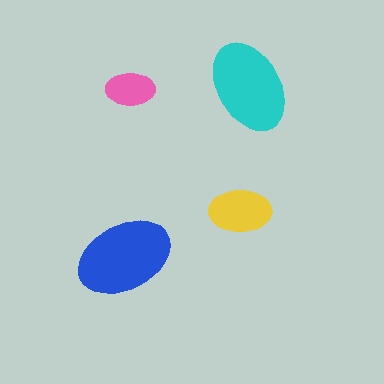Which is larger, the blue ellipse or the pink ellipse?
The blue one.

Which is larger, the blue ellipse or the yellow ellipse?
The blue one.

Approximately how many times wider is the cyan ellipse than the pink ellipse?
About 2 times wider.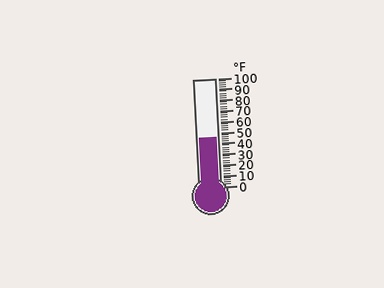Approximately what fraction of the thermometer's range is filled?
The thermometer is filled to approximately 45% of its range.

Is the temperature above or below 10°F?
The temperature is above 10°F.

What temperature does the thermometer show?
The thermometer shows approximately 46°F.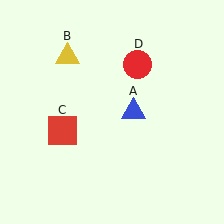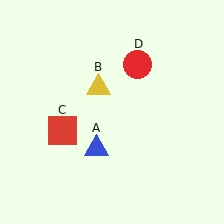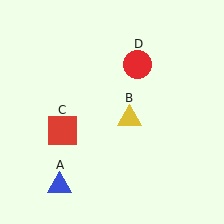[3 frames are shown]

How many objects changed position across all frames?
2 objects changed position: blue triangle (object A), yellow triangle (object B).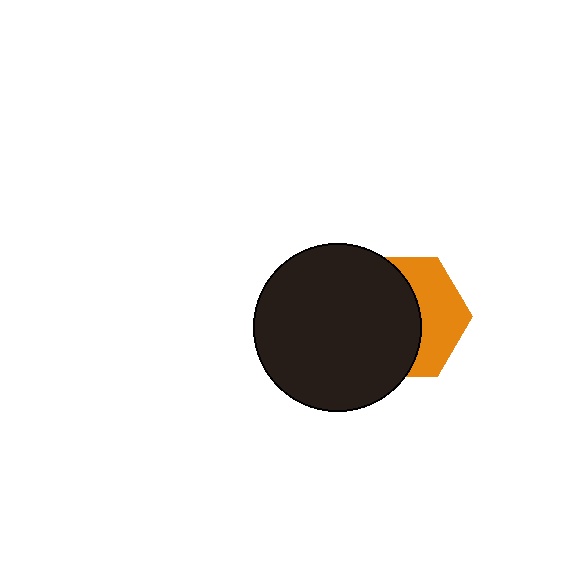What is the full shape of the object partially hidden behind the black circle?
The partially hidden object is an orange hexagon.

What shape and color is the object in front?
The object in front is a black circle.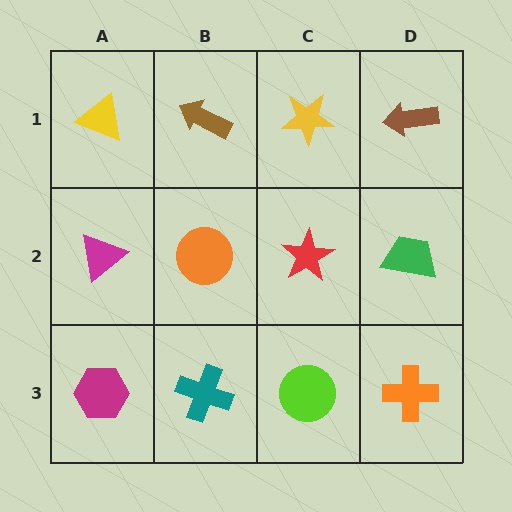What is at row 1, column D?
A brown arrow.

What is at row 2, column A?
A magenta triangle.